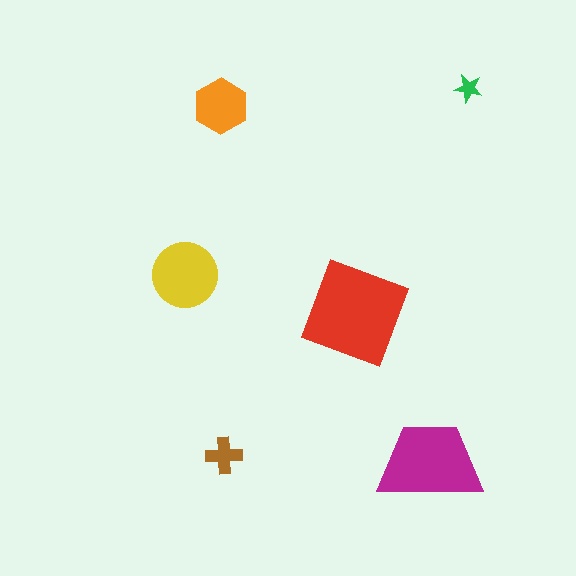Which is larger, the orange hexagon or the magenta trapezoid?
The magenta trapezoid.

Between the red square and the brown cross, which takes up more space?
The red square.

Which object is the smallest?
The green star.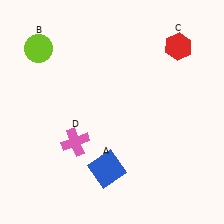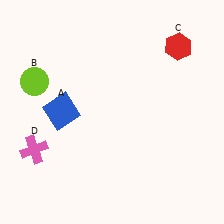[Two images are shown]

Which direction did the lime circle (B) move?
The lime circle (B) moved down.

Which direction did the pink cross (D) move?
The pink cross (D) moved left.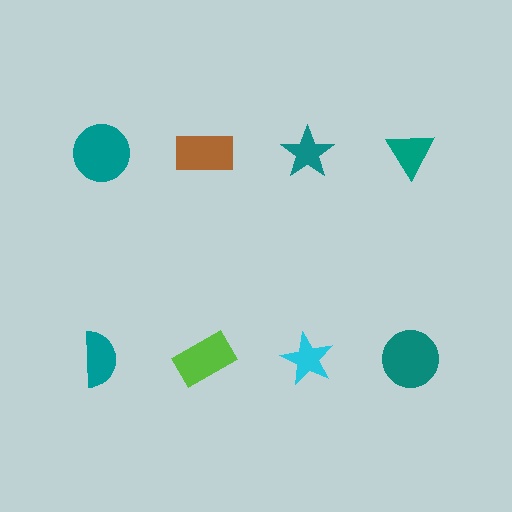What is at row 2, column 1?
A teal semicircle.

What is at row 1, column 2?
A brown rectangle.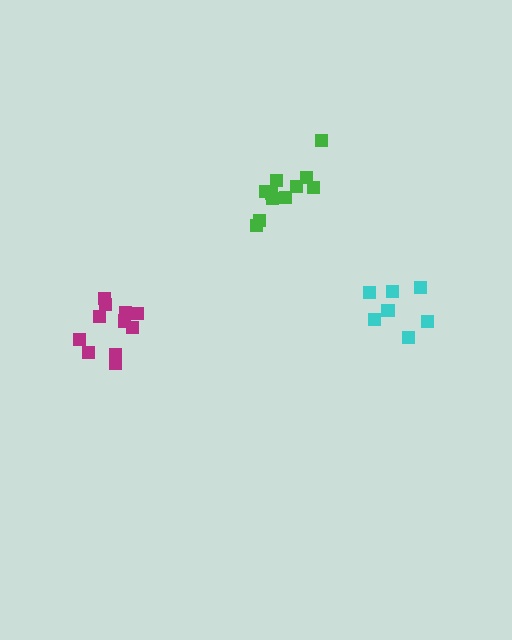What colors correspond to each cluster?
The clusters are colored: cyan, green, magenta.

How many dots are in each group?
Group 1: 7 dots, Group 2: 11 dots, Group 3: 11 dots (29 total).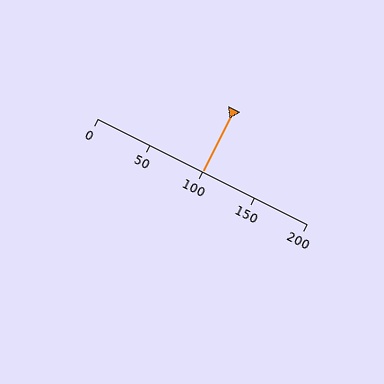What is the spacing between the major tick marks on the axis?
The major ticks are spaced 50 apart.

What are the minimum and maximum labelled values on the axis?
The axis runs from 0 to 200.